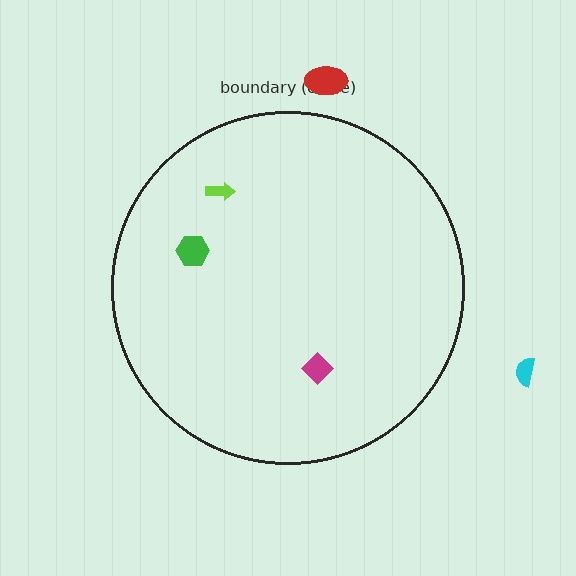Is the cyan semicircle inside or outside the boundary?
Outside.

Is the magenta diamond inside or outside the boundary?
Inside.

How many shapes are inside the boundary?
3 inside, 2 outside.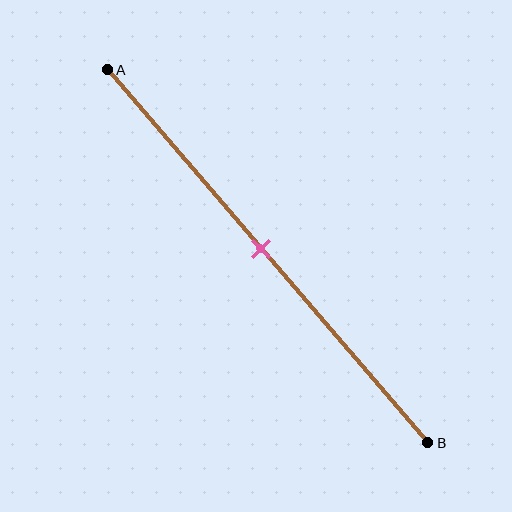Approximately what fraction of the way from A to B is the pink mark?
The pink mark is approximately 50% of the way from A to B.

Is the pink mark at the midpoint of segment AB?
Yes, the mark is approximately at the midpoint.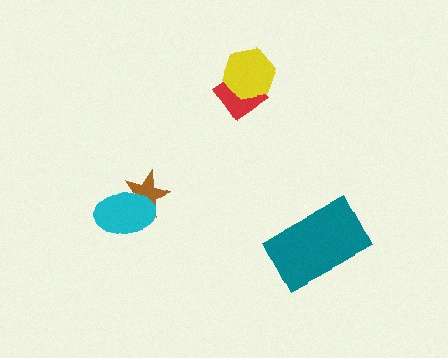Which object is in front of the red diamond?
The yellow hexagon is in front of the red diamond.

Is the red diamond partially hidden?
Yes, it is partially covered by another shape.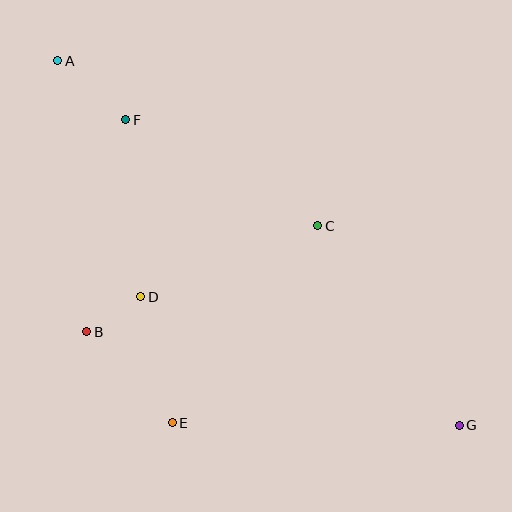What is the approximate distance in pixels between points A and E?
The distance between A and E is approximately 380 pixels.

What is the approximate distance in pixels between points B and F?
The distance between B and F is approximately 215 pixels.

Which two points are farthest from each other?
Points A and G are farthest from each other.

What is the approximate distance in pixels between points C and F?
The distance between C and F is approximately 219 pixels.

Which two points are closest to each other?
Points B and D are closest to each other.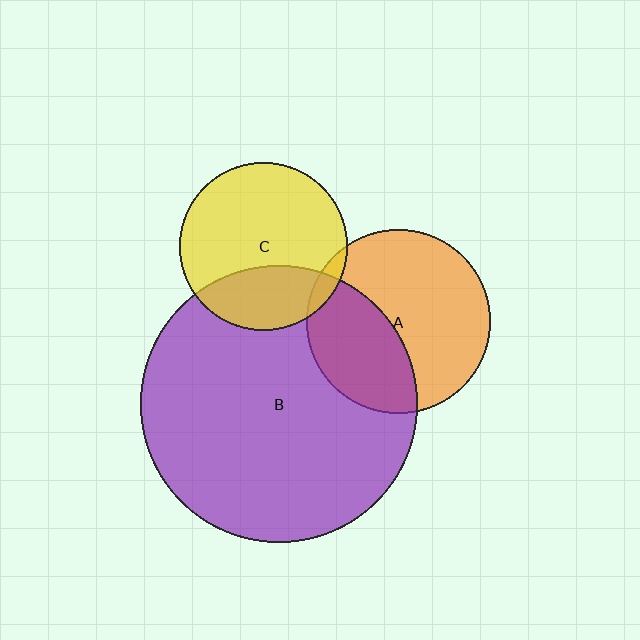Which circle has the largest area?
Circle B (purple).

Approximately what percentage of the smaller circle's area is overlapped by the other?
Approximately 5%.